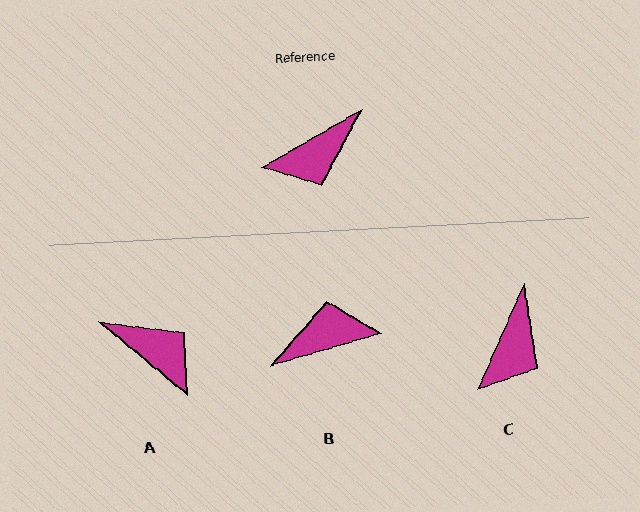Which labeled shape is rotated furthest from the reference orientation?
B, about 167 degrees away.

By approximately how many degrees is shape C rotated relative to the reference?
Approximately 36 degrees counter-clockwise.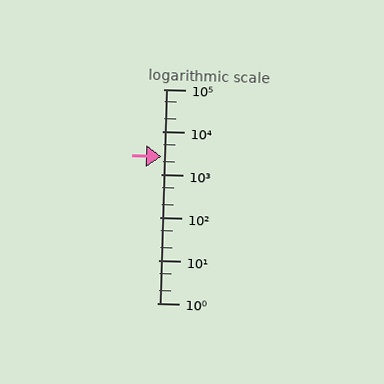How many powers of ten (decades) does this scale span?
The scale spans 5 decades, from 1 to 100000.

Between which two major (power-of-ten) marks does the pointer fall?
The pointer is between 1000 and 10000.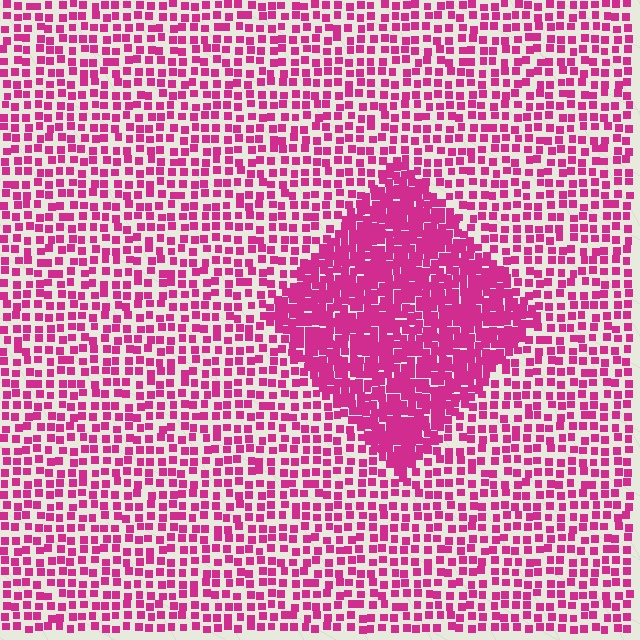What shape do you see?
I see a diamond.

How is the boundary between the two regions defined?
The boundary is defined by a change in element density (approximately 2.2x ratio). All elements are the same color, size, and shape.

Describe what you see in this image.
The image contains small magenta elements arranged at two different densities. A diamond-shaped region is visible where the elements are more densely packed than the surrounding area.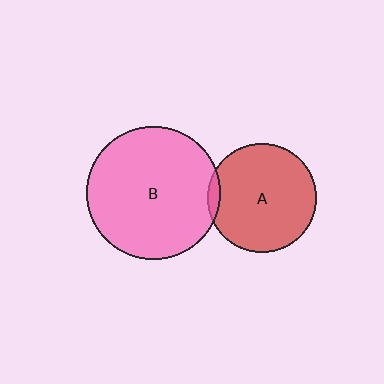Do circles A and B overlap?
Yes.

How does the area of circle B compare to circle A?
Approximately 1.5 times.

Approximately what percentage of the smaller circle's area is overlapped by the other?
Approximately 5%.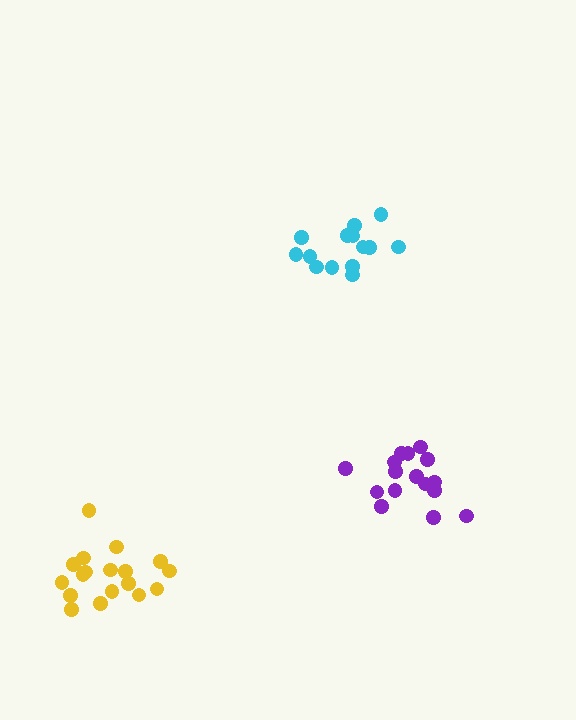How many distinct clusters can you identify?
There are 3 distinct clusters.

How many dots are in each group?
Group 1: 17 dots, Group 2: 14 dots, Group 3: 18 dots (49 total).